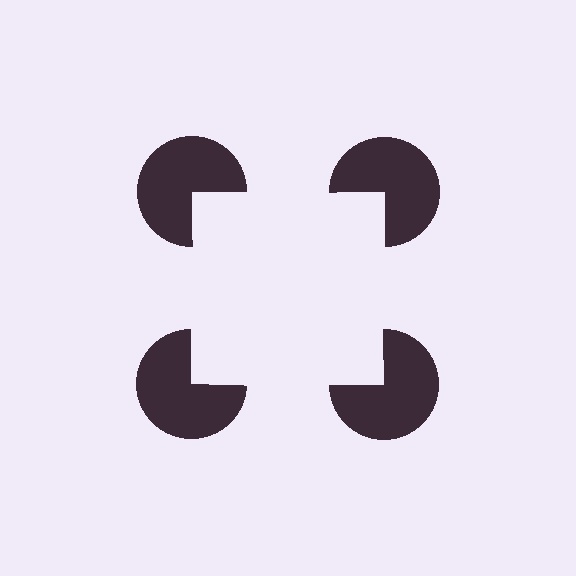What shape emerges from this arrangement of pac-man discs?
An illusory square — its edges are inferred from the aligned wedge cuts in the pac-man discs, not physically drawn.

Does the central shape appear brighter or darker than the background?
It typically appears slightly brighter than the background, even though no actual brightness change is drawn.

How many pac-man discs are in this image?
There are 4 — one at each vertex of the illusory square.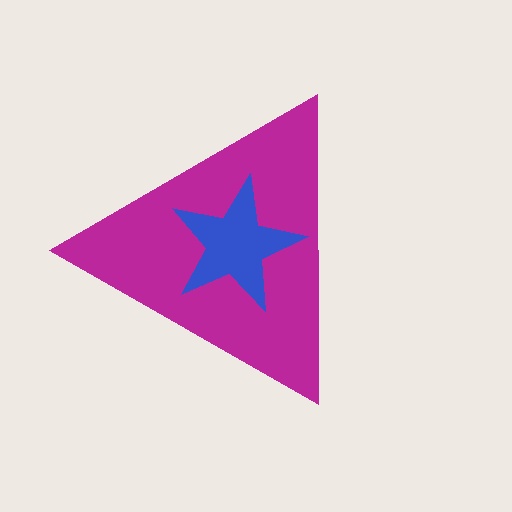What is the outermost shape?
The magenta triangle.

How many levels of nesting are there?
2.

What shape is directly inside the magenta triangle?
The blue star.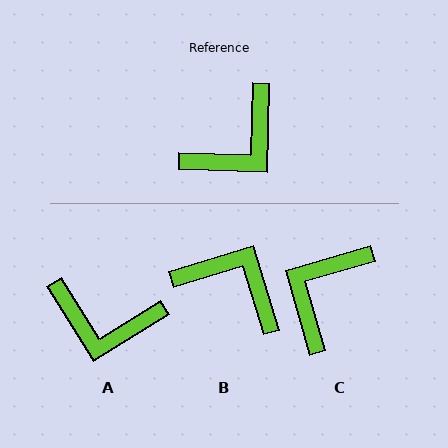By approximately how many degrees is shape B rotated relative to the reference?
Approximately 109 degrees counter-clockwise.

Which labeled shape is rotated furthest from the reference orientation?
C, about 162 degrees away.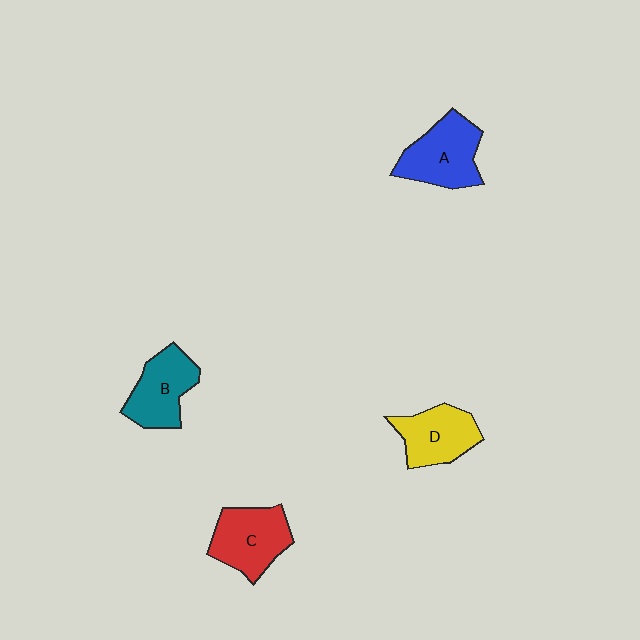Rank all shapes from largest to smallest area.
From largest to smallest: A (blue), C (red), B (teal), D (yellow).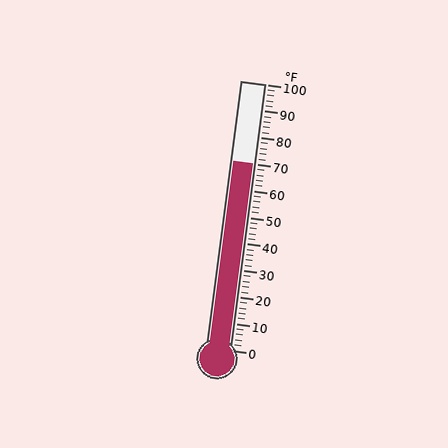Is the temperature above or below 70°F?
The temperature is at 70°F.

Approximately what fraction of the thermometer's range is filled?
The thermometer is filled to approximately 70% of its range.